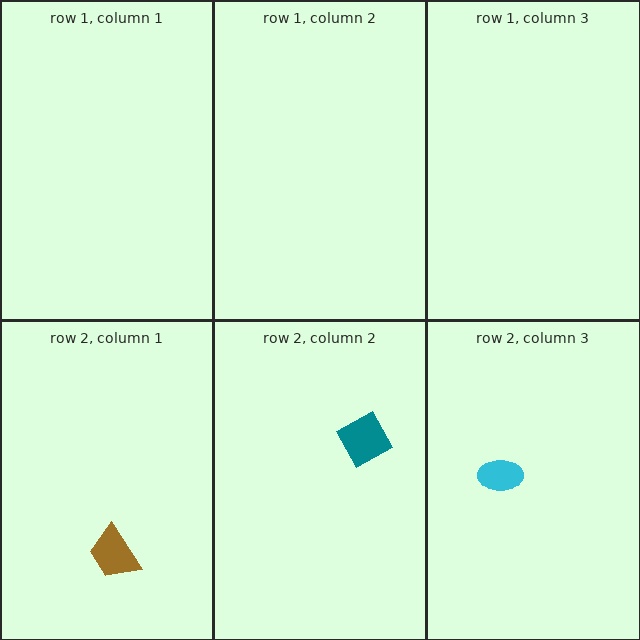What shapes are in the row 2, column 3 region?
The cyan ellipse.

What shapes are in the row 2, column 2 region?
The teal diamond.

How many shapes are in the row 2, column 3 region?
1.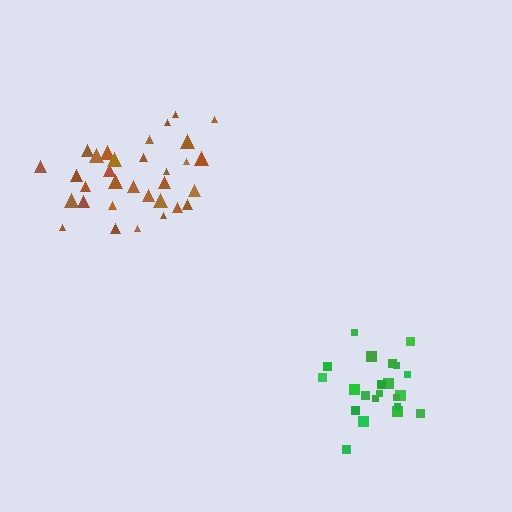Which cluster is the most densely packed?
Green.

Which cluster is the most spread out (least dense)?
Brown.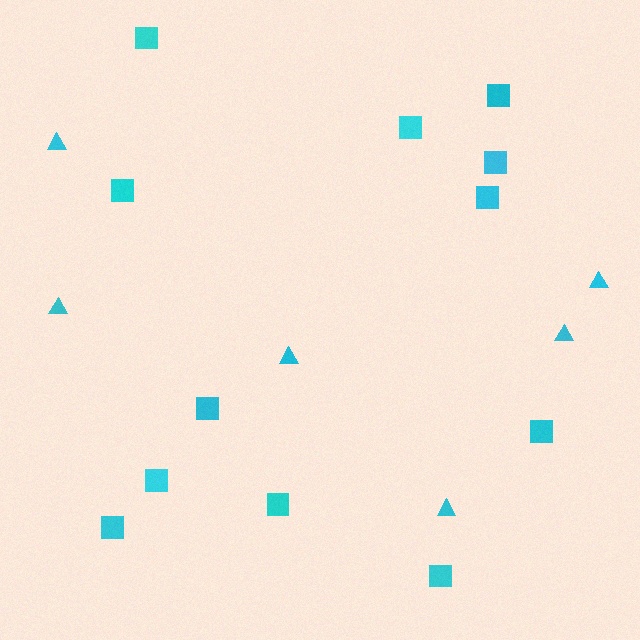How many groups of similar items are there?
There are 2 groups: one group of triangles (6) and one group of squares (12).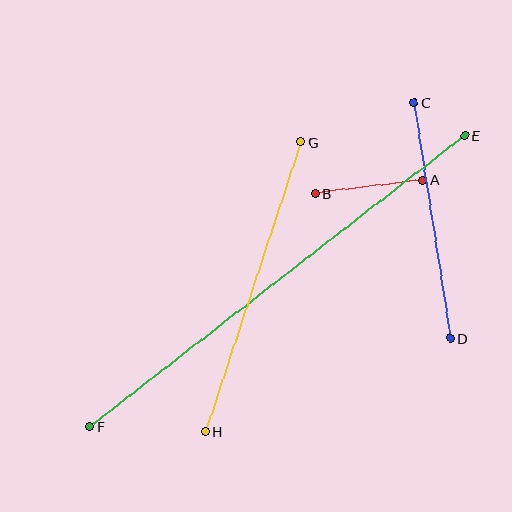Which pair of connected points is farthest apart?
Points E and F are farthest apart.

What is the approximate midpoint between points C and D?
The midpoint is at approximately (432, 220) pixels.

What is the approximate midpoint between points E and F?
The midpoint is at approximately (277, 281) pixels.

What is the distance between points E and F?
The distance is approximately 475 pixels.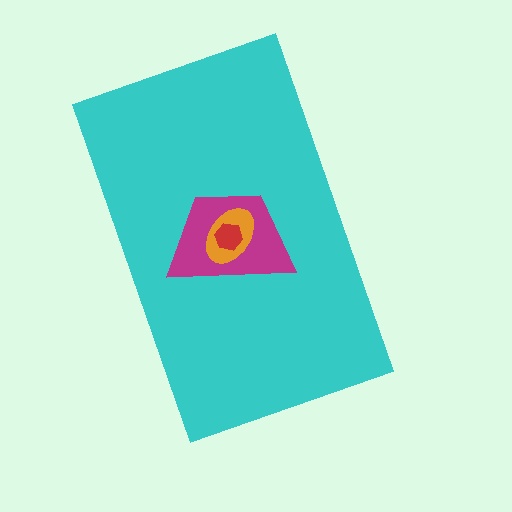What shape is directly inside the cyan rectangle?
The magenta trapezoid.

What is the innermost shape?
The red hexagon.